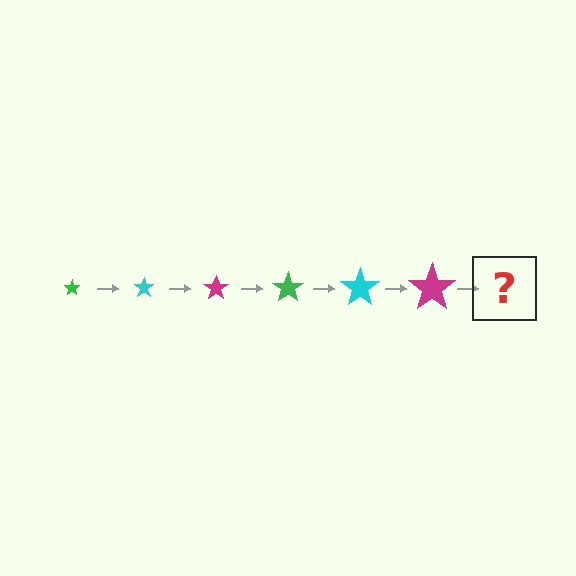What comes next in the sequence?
The next element should be a green star, larger than the previous one.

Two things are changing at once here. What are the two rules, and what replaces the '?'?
The two rules are that the star grows larger each step and the color cycles through green, cyan, and magenta. The '?' should be a green star, larger than the previous one.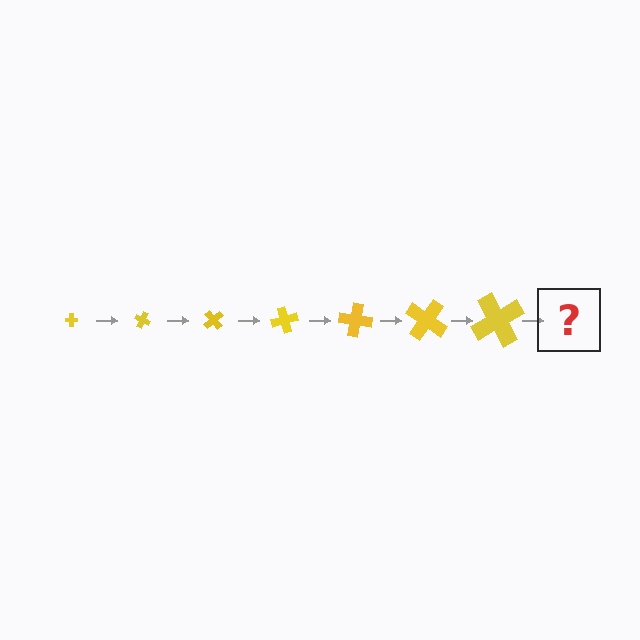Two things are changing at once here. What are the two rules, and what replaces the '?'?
The two rules are that the cross grows larger each step and it rotates 25 degrees each step. The '?' should be a cross, larger than the previous one and rotated 175 degrees from the start.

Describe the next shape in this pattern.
It should be a cross, larger than the previous one and rotated 175 degrees from the start.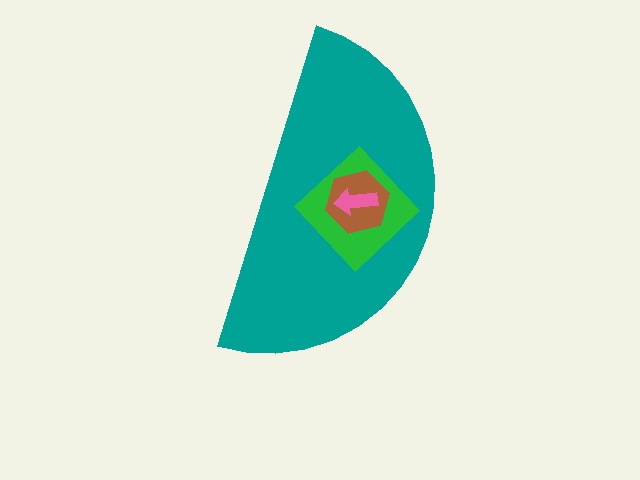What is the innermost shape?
The pink arrow.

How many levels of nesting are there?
4.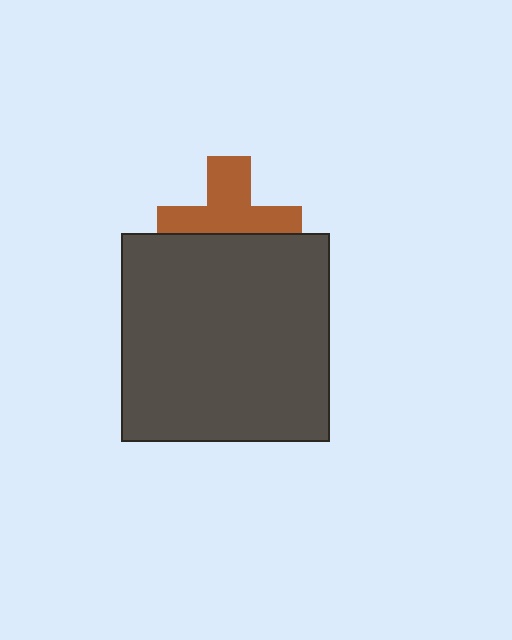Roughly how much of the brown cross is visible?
About half of it is visible (roughly 57%).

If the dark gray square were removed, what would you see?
You would see the complete brown cross.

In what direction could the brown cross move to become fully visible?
The brown cross could move up. That would shift it out from behind the dark gray square entirely.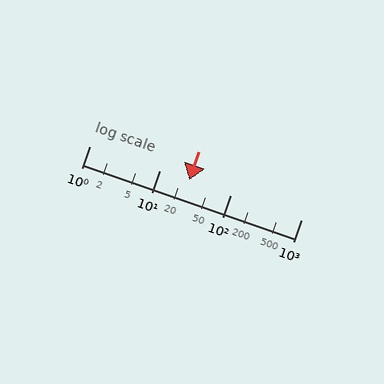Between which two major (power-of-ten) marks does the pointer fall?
The pointer is between 10 and 100.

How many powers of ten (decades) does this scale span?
The scale spans 3 decades, from 1 to 1000.